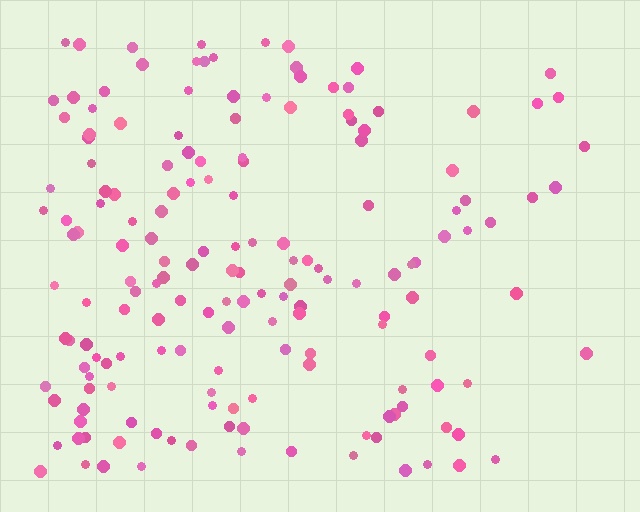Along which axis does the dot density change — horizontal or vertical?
Horizontal.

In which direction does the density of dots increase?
From right to left, with the left side densest.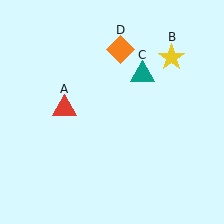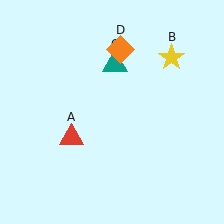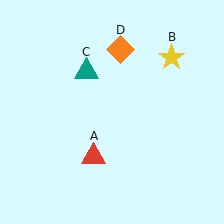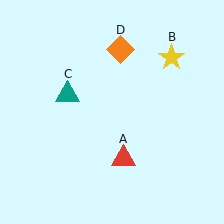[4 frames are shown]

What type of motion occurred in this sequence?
The red triangle (object A), teal triangle (object C) rotated counterclockwise around the center of the scene.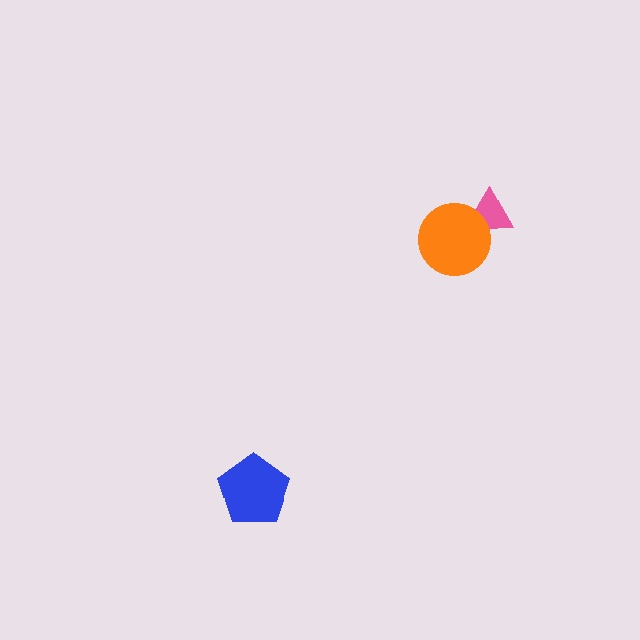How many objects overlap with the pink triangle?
1 object overlaps with the pink triangle.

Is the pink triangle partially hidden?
Yes, it is partially covered by another shape.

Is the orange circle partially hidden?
No, no other shape covers it.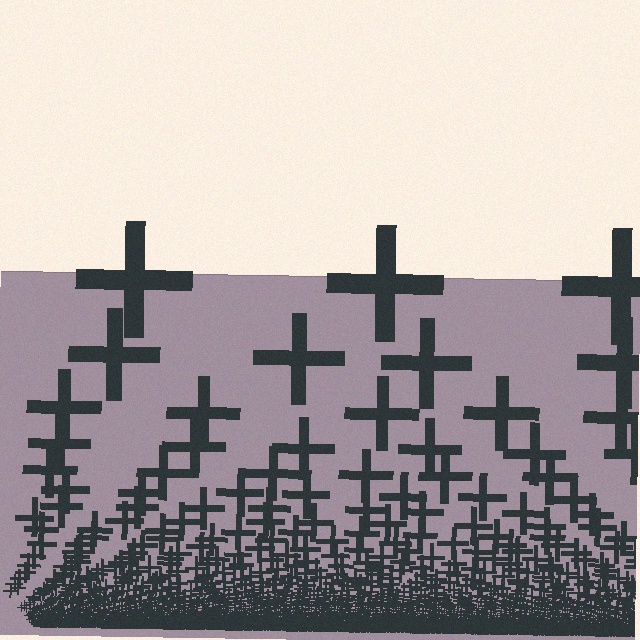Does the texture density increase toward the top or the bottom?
Density increases toward the bottom.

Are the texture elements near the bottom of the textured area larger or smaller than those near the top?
Smaller. The gradient is inverted — elements near the bottom are smaller and denser.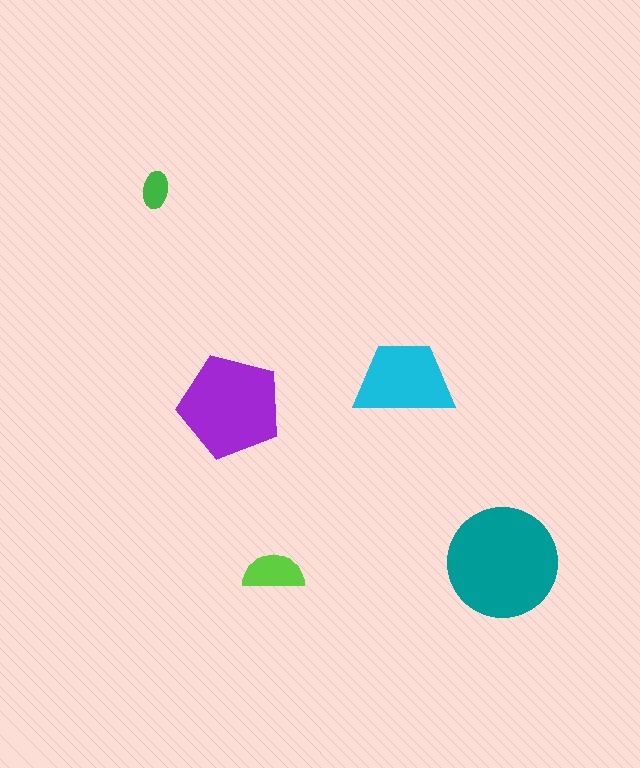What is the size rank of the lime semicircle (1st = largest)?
4th.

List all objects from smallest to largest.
The green ellipse, the lime semicircle, the cyan trapezoid, the purple pentagon, the teal circle.